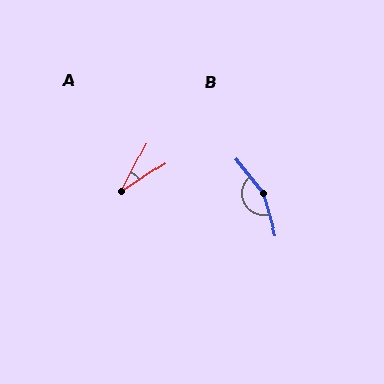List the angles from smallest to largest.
A (29°), B (158°).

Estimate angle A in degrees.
Approximately 29 degrees.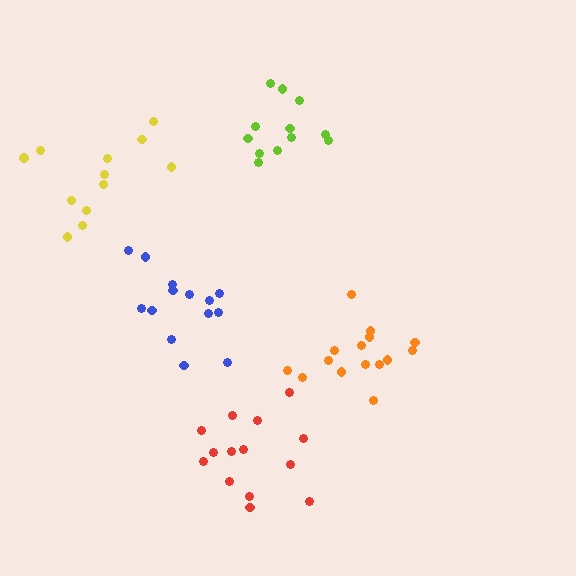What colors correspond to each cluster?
The clusters are colored: red, yellow, orange, lime, blue.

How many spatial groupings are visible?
There are 5 spatial groupings.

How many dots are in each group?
Group 1: 14 dots, Group 2: 12 dots, Group 3: 15 dots, Group 4: 12 dots, Group 5: 14 dots (67 total).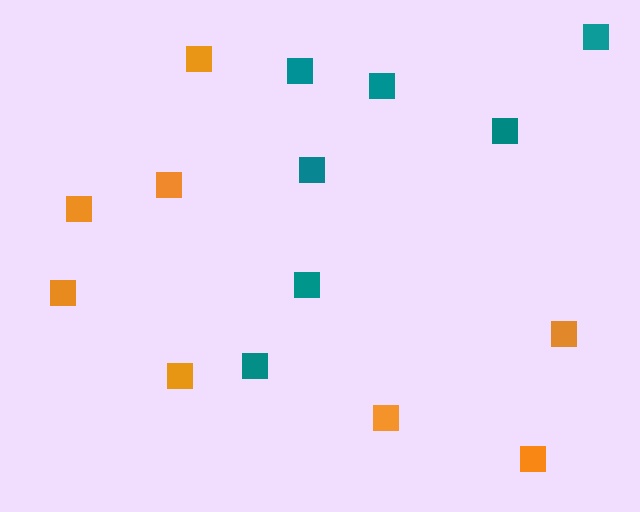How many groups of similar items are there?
There are 2 groups: one group of teal squares (7) and one group of orange squares (8).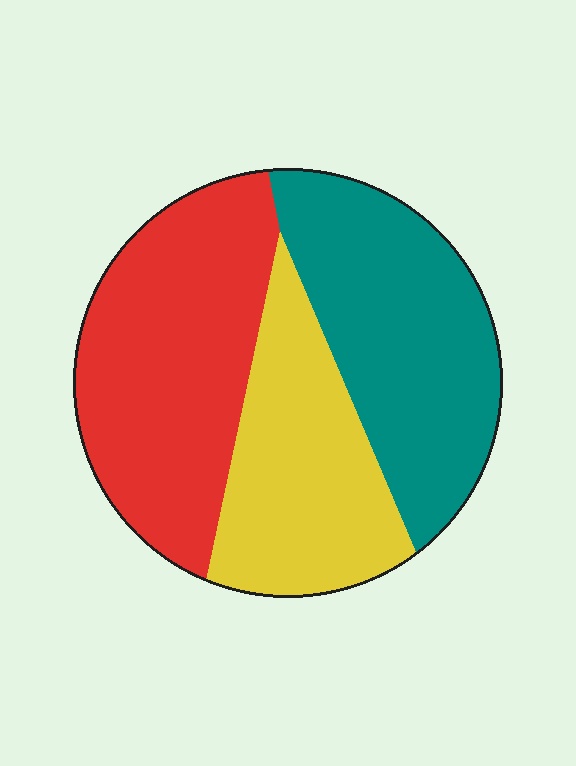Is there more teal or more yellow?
Teal.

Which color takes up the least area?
Yellow, at roughly 30%.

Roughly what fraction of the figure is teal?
Teal covers around 35% of the figure.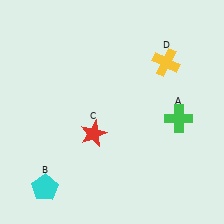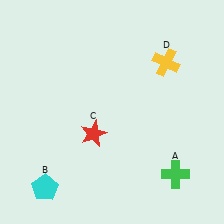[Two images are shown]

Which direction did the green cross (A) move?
The green cross (A) moved down.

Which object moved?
The green cross (A) moved down.